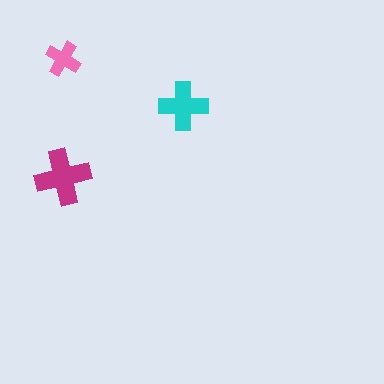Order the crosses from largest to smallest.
the magenta one, the cyan one, the pink one.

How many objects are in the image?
There are 3 objects in the image.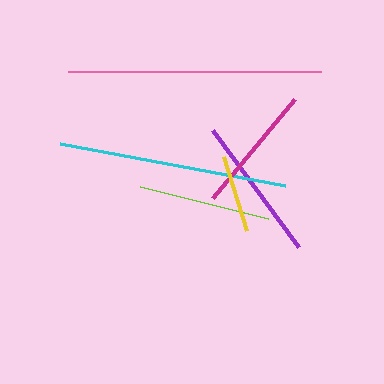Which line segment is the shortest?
The yellow line is the shortest at approximately 78 pixels.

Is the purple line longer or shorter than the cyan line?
The cyan line is longer than the purple line.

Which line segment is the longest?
The pink line is the longest at approximately 253 pixels.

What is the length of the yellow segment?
The yellow segment is approximately 78 pixels long.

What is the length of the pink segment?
The pink segment is approximately 253 pixels long.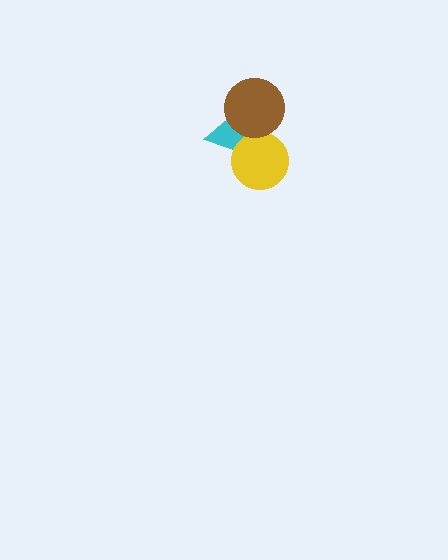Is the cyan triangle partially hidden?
Yes, it is partially covered by another shape.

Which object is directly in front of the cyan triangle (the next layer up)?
The yellow circle is directly in front of the cyan triangle.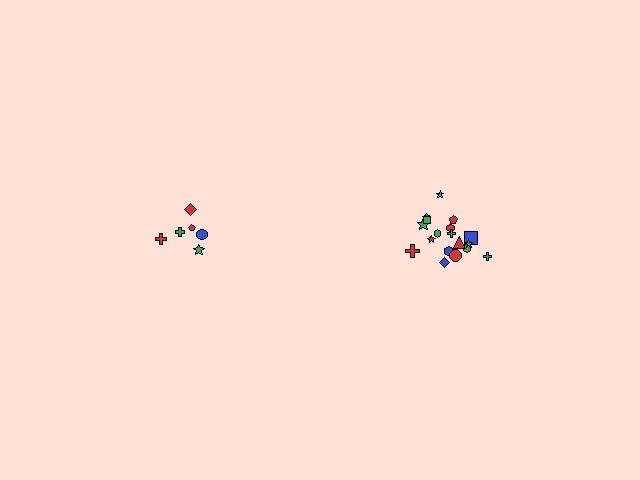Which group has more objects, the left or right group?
The right group.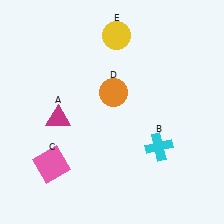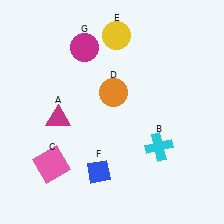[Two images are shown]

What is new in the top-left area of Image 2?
A magenta circle (G) was added in the top-left area of Image 2.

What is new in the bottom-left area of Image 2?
A blue diamond (F) was added in the bottom-left area of Image 2.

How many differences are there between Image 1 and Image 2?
There are 2 differences between the two images.